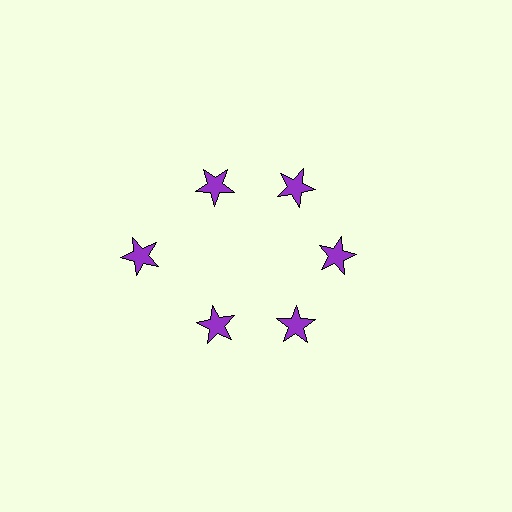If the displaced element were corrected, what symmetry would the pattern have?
It would have 6-fold rotational symmetry — the pattern would map onto itself every 60 degrees.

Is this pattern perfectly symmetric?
No. The 6 purple stars are arranged in a ring, but one element near the 9 o'clock position is pushed outward from the center, breaking the 6-fold rotational symmetry.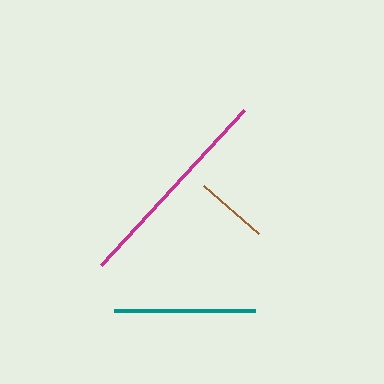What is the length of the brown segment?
The brown segment is approximately 73 pixels long.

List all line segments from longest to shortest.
From longest to shortest: magenta, teal, brown.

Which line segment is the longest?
The magenta line is the longest at approximately 211 pixels.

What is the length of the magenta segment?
The magenta segment is approximately 211 pixels long.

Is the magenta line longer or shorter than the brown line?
The magenta line is longer than the brown line.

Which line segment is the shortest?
The brown line is the shortest at approximately 73 pixels.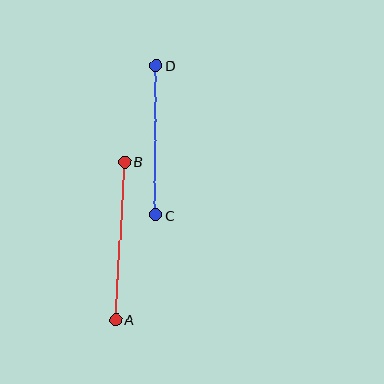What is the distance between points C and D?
The distance is approximately 150 pixels.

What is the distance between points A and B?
The distance is approximately 158 pixels.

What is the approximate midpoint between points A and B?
The midpoint is at approximately (120, 241) pixels.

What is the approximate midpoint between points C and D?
The midpoint is at approximately (156, 140) pixels.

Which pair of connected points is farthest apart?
Points A and B are farthest apart.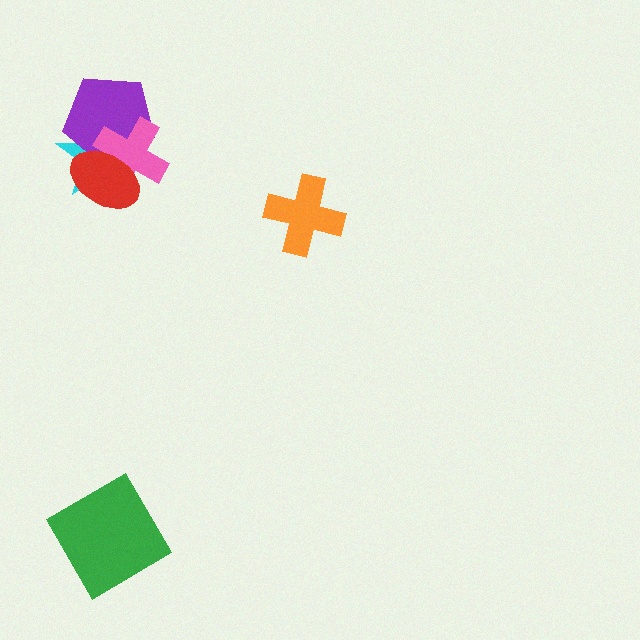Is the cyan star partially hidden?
Yes, it is partially covered by another shape.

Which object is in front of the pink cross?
The red ellipse is in front of the pink cross.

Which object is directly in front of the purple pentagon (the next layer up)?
The pink cross is directly in front of the purple pentagon.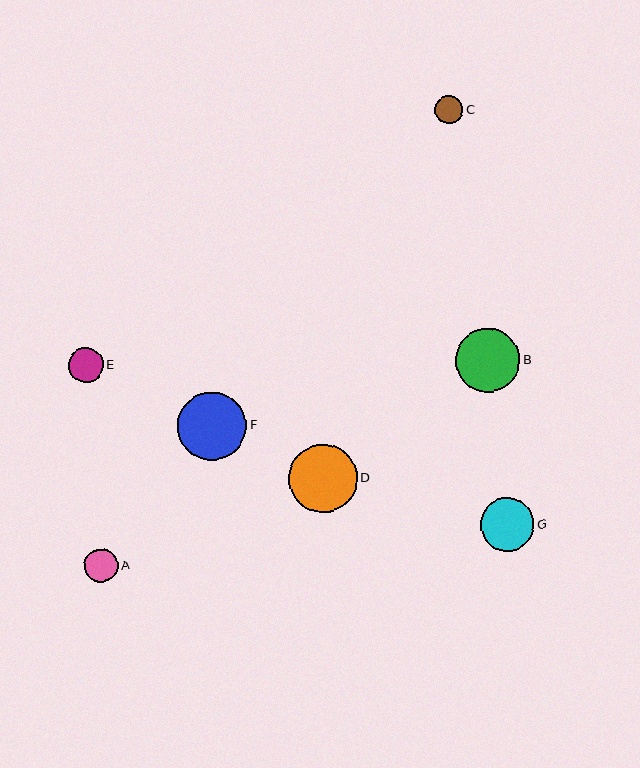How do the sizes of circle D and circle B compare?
Circle D and circle B are approximately the same size.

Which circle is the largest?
Circle F is the largest with a size of approximately 69 pixels.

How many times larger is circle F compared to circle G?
Circle F is approximately 1.3 times the size of circle G.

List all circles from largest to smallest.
From largest to smallest: F, D, B, G, E, A, C.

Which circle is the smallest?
Circle C is the smallest with a size of approximately 28 pixels.